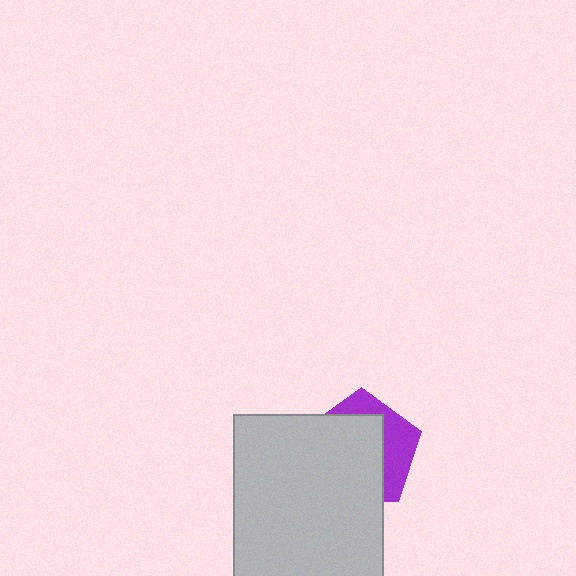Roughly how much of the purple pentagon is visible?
A small part of it is visible (roughly 34%).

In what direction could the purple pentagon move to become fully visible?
The purple pentagon could move toward the upper-right. That would shift it out from behind the light gray rectangle entirely.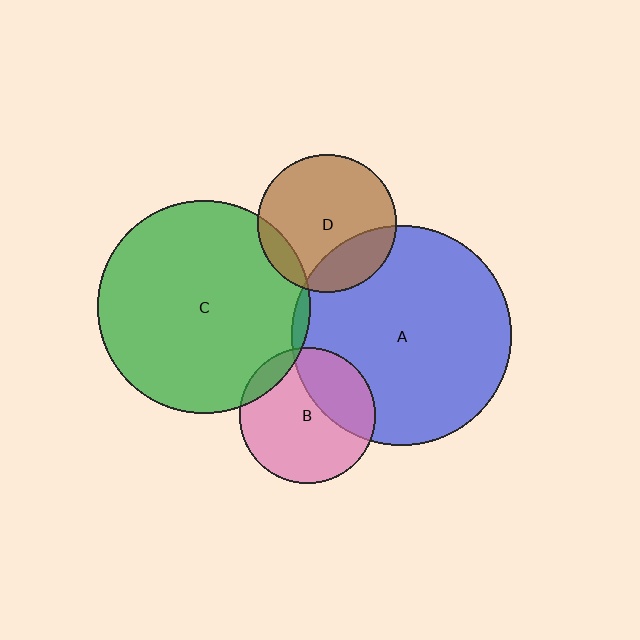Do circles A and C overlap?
Yes.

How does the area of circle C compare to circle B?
Approximately 2.5 times.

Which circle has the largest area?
Circle A (blue).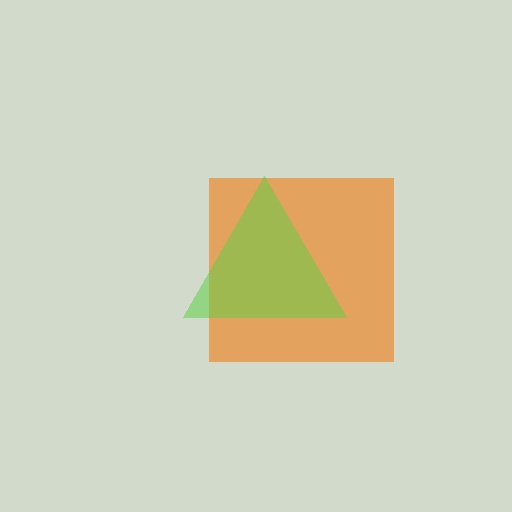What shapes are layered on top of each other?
The layered shapes are: an orange square, a lime triangle.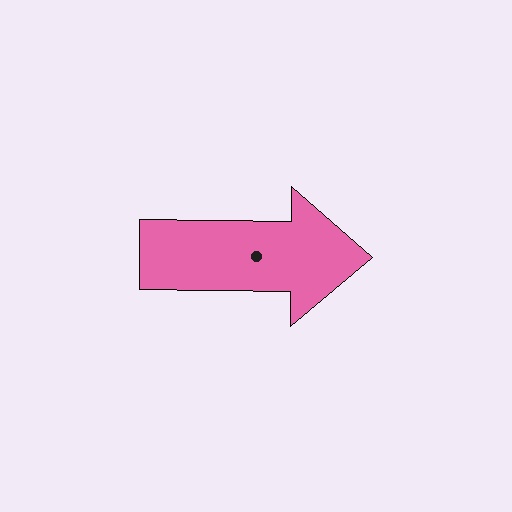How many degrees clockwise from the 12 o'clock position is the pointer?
Approximately 91 degrees.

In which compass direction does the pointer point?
East.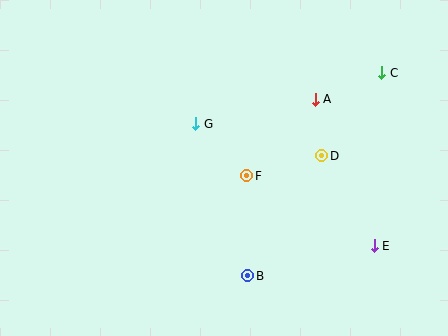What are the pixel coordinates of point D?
Point D is at (322, 156).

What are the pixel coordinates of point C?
Point C is at (382, 73).